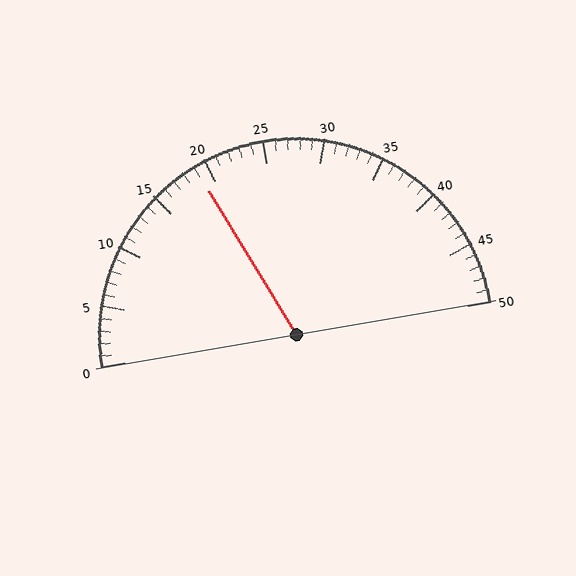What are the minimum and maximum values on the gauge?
The gauge ranges from 0 to 50.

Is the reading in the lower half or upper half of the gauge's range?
The reading is in the lower half of the range (0 to 50).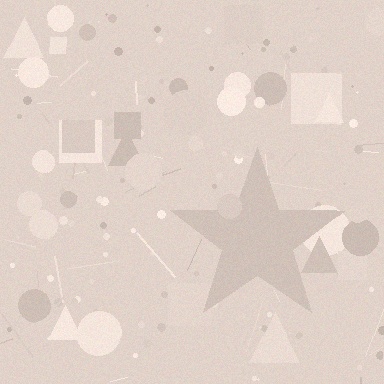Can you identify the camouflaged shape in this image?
The camouflaged shape is a star.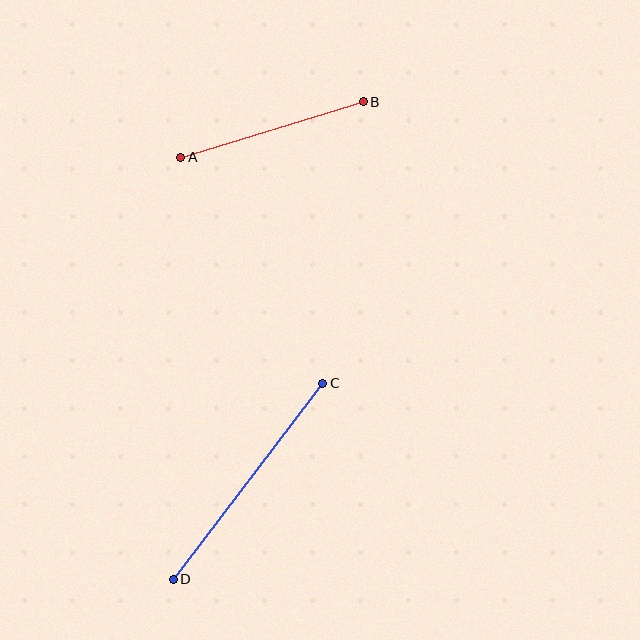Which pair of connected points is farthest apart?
Points C and D are farthest apart.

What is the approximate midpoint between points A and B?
The midpoint is at approximately (272, 129) pixels.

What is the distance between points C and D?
The distance is approximately 246 pixels.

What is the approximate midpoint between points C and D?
The midpoint is at approximately (248, 481) pixels.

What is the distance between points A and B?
The distance is approximately 191 pixels.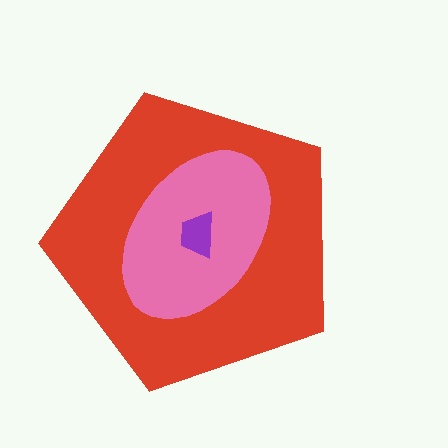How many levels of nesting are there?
3.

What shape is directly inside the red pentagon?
The pink ellipse.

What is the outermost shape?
The red pentagon.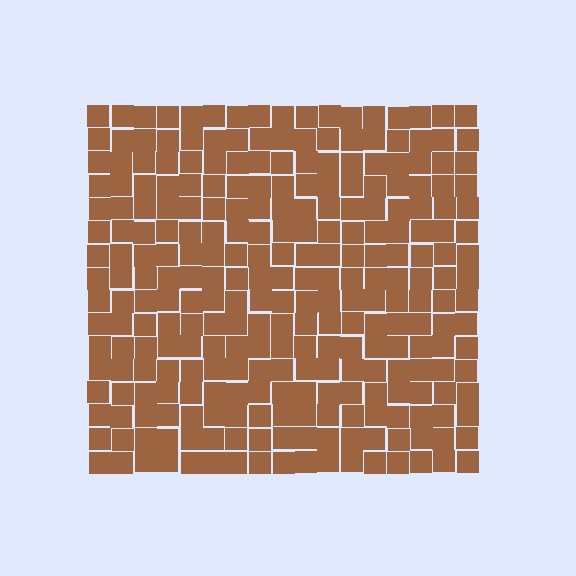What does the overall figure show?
The overall figure shows a square.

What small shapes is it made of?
It is made of small squares.